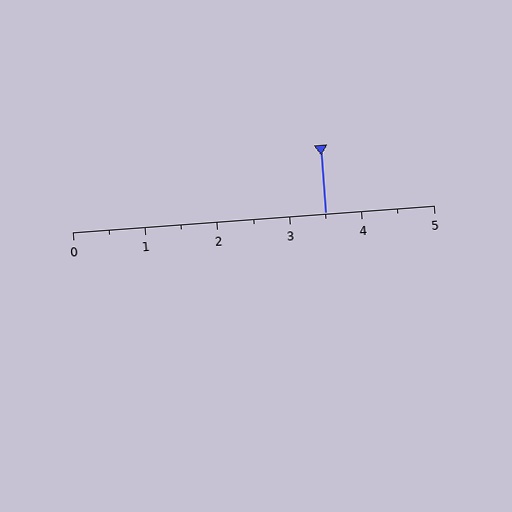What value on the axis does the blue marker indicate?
The marker indicates approximately 3.5.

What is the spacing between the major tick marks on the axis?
The major ticks are spaced 1 apart.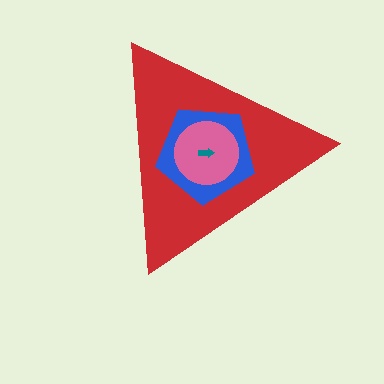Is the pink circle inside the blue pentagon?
Yes.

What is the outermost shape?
The red triangle.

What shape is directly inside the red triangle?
The blue pentagon.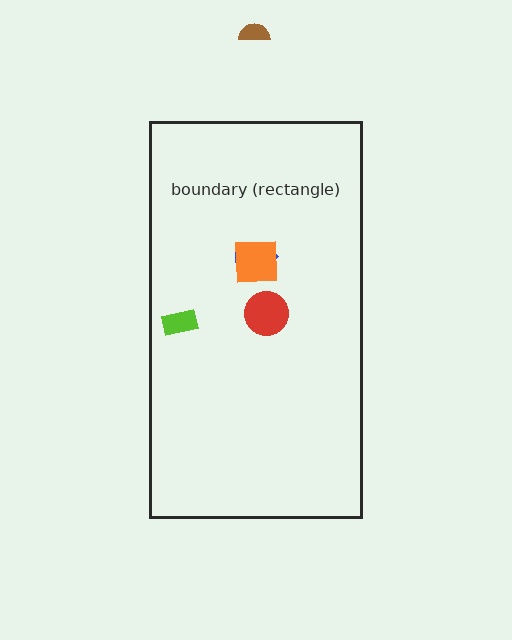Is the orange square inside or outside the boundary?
Inside.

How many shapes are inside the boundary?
4 inside, 1 outside.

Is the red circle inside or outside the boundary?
Inside.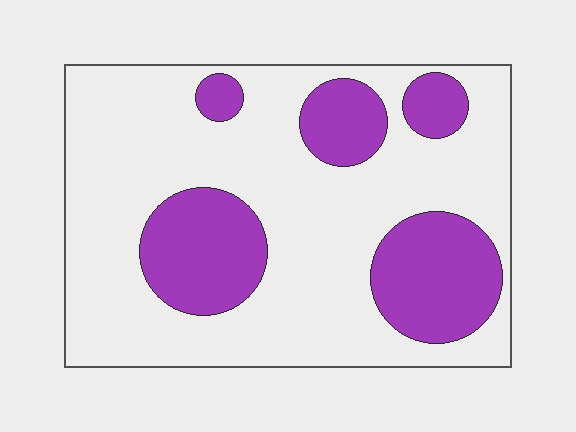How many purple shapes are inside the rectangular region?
5.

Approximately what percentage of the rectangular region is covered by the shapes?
Approximately 30%.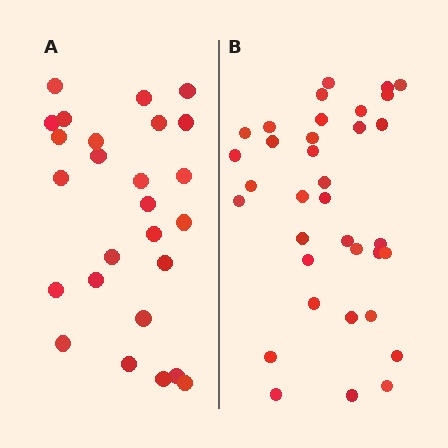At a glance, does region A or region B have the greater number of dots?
Region B (the right region) has more dots.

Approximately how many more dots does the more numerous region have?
Region B has roughly 8 or so more dots than region A.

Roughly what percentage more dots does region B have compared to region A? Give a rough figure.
About 35% more.